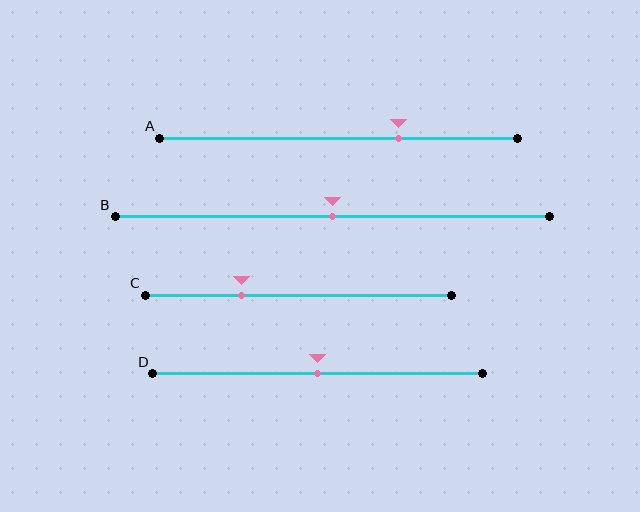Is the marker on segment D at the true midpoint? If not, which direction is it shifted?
Yes, the marker on segment D is at the true midpoint.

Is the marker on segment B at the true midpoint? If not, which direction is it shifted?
Yes, the marker on segment B is at the true midpoint.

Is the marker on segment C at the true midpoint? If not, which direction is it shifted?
No, the marker on segment C is shifted to the left by about 18% of the segment length.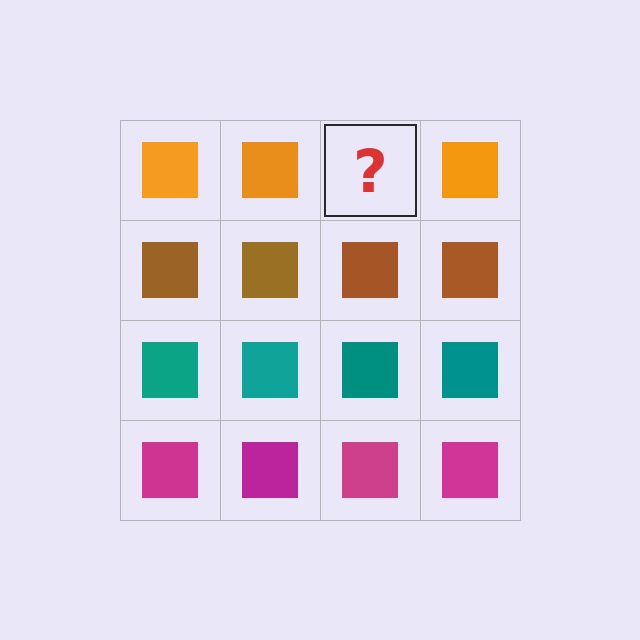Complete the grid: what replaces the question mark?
The question mark should be replaced with an orange square.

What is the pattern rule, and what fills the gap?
The rule is that each row has a consistent color. The gap should be filled with an orange square.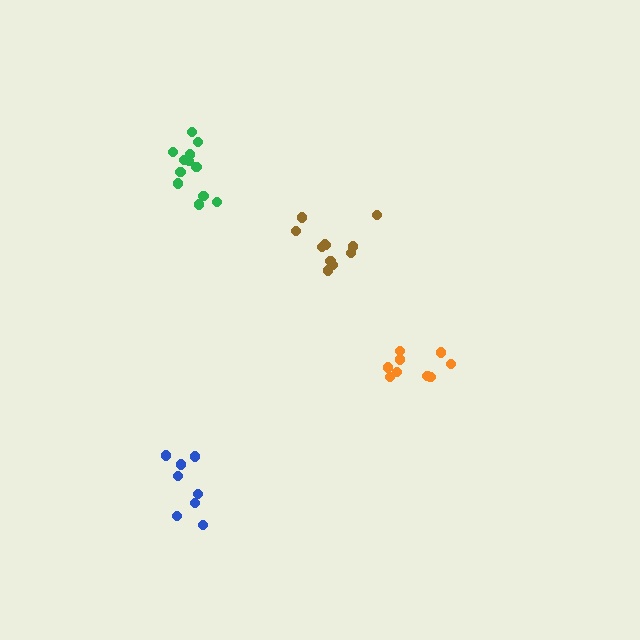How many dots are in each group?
Group 1: 9 dots, Group 2: 11 dots, Group 3: 12 dots, Group 4: 8 dots (40 total).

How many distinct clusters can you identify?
There are 4 distinct clusters.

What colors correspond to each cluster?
The clusters are colored: orange, brown, green, blue.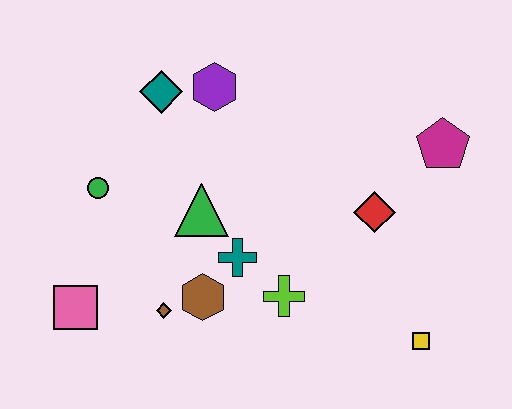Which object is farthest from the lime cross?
The teal diamond is farthest from the lime cross.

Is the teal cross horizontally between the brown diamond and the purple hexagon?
No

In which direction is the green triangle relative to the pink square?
The green triangle is to the right of the pink square.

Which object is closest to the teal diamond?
The purple hexagon is closest to the teal diamond.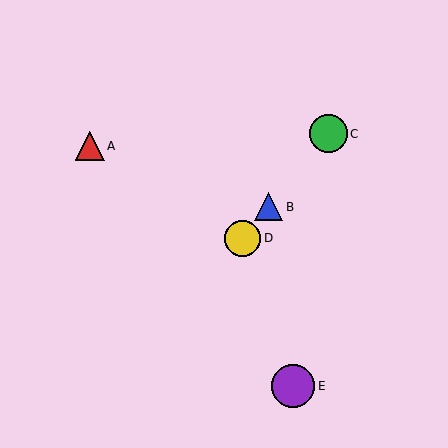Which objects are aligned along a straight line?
Objects B, C, D are aligned along a straight line.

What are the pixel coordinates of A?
Object A is at (90, 146).